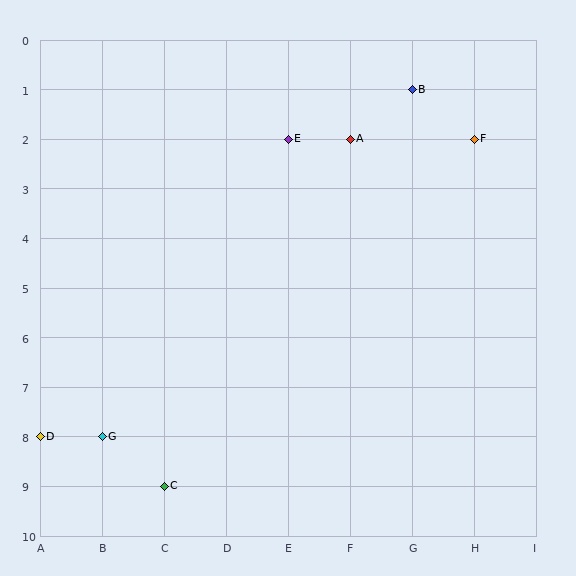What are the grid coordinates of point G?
Point G is at grid coordinates (B, 8).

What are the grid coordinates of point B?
Point B is at grid coordinates (G, 1).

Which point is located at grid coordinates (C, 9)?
Point C is at (C, 9).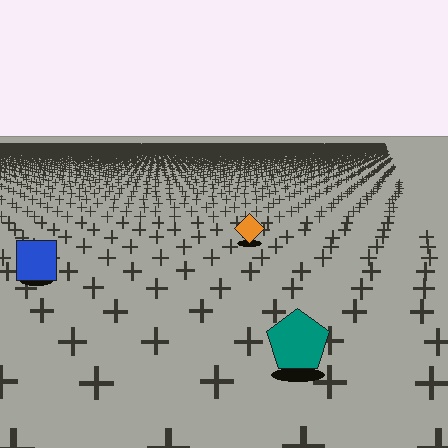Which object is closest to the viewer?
The teal pentagon is closest. The texture marks near it are larger and more spread out.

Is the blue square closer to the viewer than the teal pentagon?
No. The teal pentagon is closer — you can tell from the texture gradient: the ground texture is coarser near it.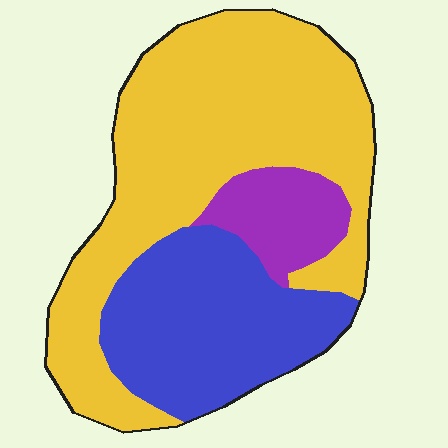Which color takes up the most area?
Yellow, at roughly 60%.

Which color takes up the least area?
Purple, at roughly 10%.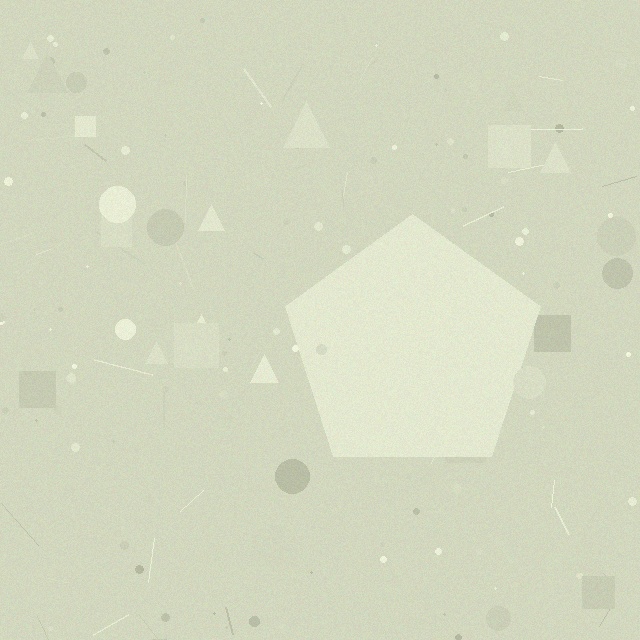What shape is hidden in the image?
A pentagon is hidden in the image.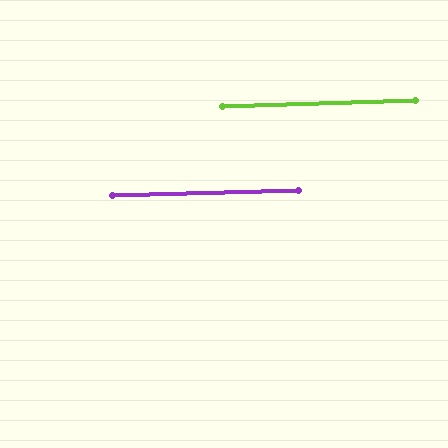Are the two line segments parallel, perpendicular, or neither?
Parallel — their directions differ by only 0.2°.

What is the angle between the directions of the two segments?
Approximately 0 degrees.